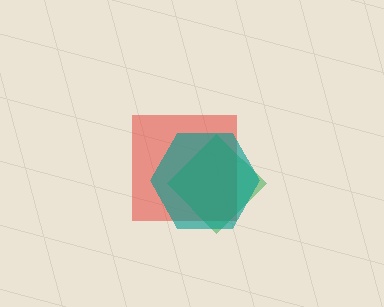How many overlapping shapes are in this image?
There are 3 overlapping shapes in the image.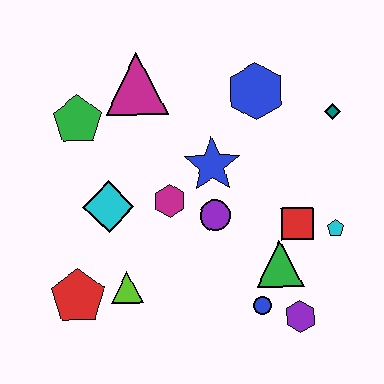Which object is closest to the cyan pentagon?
The red square is closest to the cyan pentagon.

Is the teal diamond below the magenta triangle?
Yes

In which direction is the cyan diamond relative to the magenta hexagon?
The cyan diamond is to the left of the magenta hexagon.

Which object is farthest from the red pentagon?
The teal diamond is farthest from the red pentagon.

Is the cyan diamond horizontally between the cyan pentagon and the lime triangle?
No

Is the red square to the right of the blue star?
Yes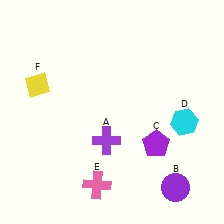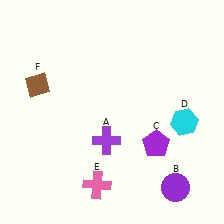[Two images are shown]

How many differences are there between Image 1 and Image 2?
There is 1 difference between the two images.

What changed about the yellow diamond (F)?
In Image 1, F is yellow. In Image 2, it changed to brown.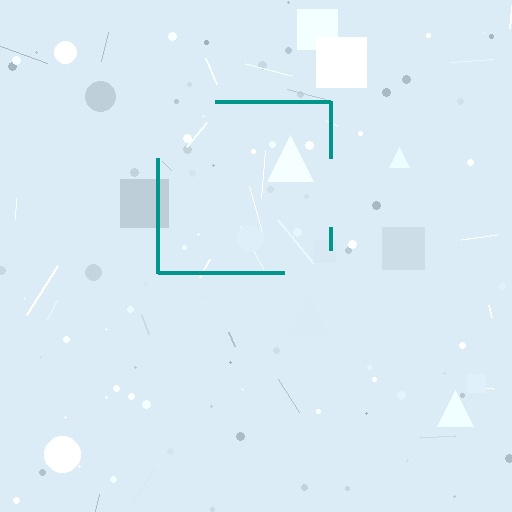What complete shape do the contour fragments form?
The contour fragments form a square.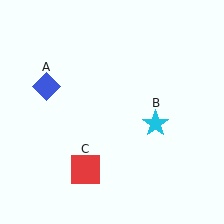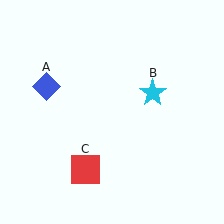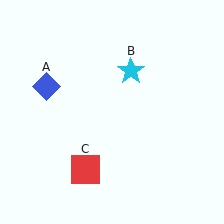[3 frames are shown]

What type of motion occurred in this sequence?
The cyan star (object B) rotated counterclockwise around the center of the scene.